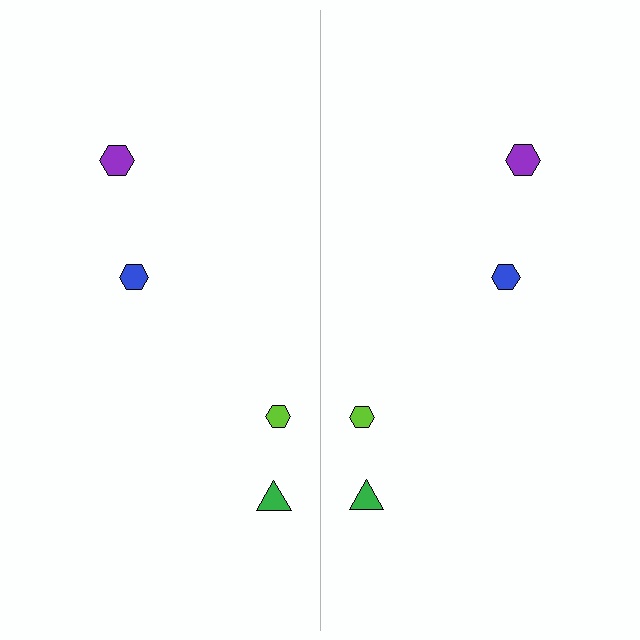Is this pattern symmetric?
Yes, this pattern has bilateral (reflection) symmetry.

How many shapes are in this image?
There are 8 shapes in this image.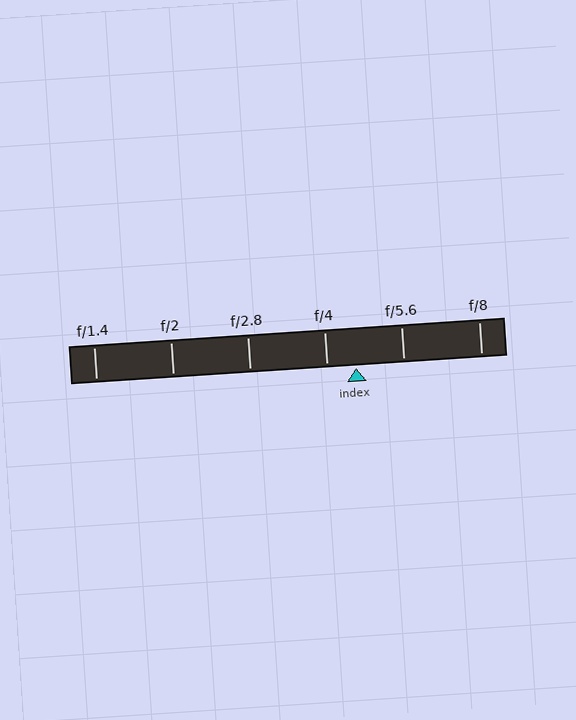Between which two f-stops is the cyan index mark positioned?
The index mark is between f/4 and f/5.6.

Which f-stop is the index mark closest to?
The index mark is closest to f/4.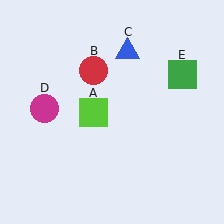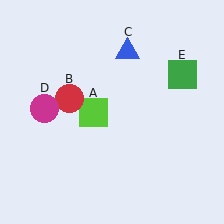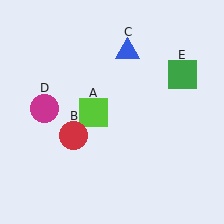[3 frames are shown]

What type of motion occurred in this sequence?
The red circle (object B) rotated counterclockwise around the center of the scene.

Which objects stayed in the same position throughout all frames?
Lime square (object A) and blue triangle (object C) and magenta circle (object D) and green square (object E) remained stationary.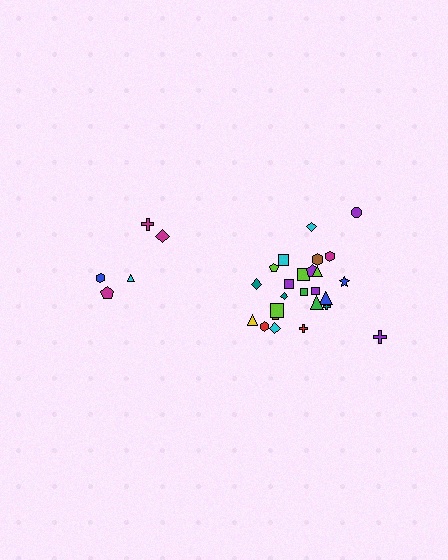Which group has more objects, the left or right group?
The right group.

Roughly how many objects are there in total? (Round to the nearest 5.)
Roughly 30 objects in total.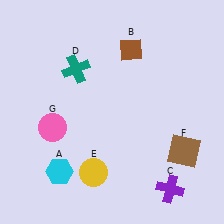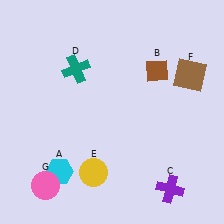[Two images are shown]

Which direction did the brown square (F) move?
The brown square (F) moved up.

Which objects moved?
The objects that moved are: the brown diamond (B), the brown square (F), the pink circle (G).